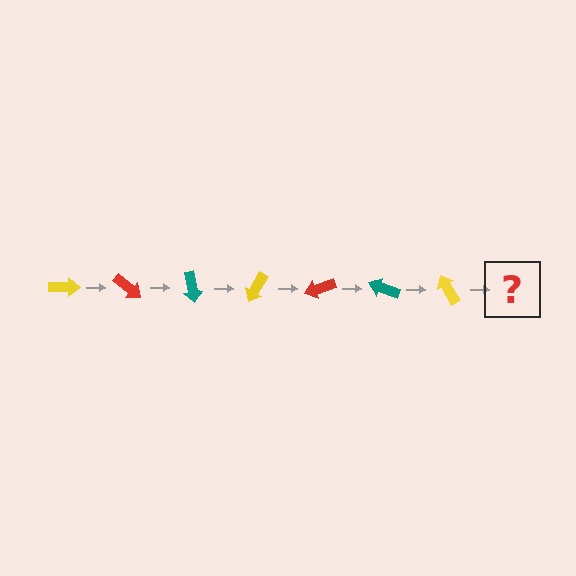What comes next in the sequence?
The next element should be a red arrow, rotated 280 degrees from the start.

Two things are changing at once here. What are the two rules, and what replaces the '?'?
The two rules are that it rotates 40 degrees each step and the color cycles through yellow, red, and teal. The '?' should be a red arrow, rotated 280 degrees from the start.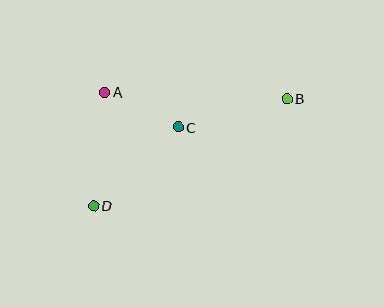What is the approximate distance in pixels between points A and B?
The distance between A and B is approximately 183 pixels.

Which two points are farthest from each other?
Points B and D are farthest from each other.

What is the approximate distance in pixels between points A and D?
The distance between A and D is approximately 114 pixels.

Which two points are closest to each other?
Points A and C are closest to each other.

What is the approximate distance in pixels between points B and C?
The distance between B and C is approximately 112 pixels.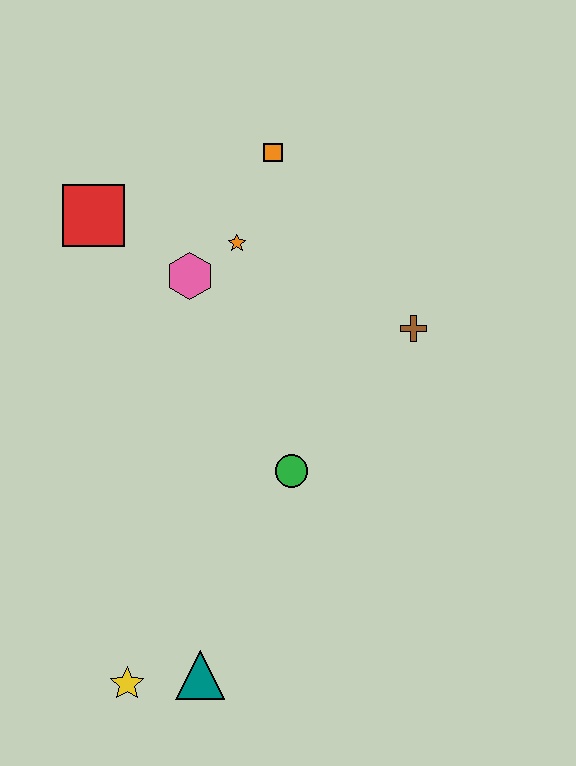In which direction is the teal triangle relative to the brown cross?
The teal triangle is below the brown cross.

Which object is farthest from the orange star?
The yellow star is farthest from the orange star.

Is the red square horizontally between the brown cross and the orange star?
No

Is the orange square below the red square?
No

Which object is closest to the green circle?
The brown cross is closest to the green circle.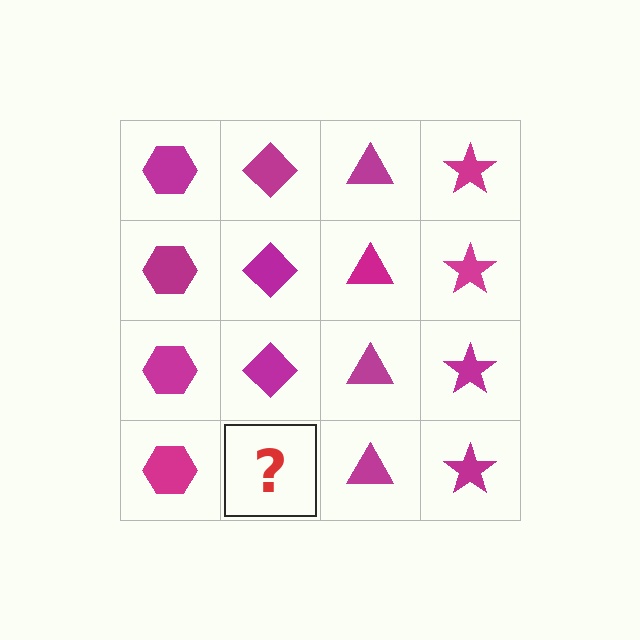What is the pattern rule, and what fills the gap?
The rule is that each column has a consistent shape. The gap should be filled with a magenta diamond.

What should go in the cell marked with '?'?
The missing cell should contain a magenta diamond.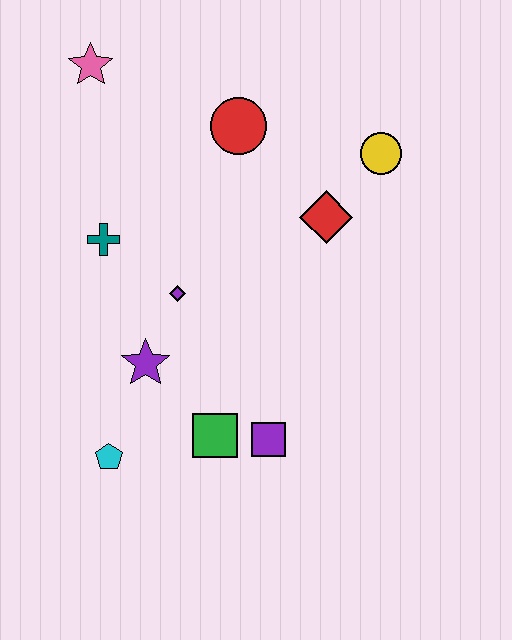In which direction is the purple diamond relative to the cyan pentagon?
The purple diamond is above the cyan pentagon.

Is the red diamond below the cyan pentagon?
No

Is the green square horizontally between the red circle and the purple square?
No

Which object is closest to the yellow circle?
The red diamond is closest to the yellow circle.